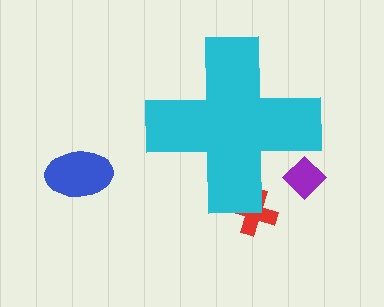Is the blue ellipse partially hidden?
No, the blue ellipse is fully visible.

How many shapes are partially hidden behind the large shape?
2 shapes are partially hidden.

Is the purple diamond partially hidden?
Yes, the purple diamond is partially hidden behind the cyan cross.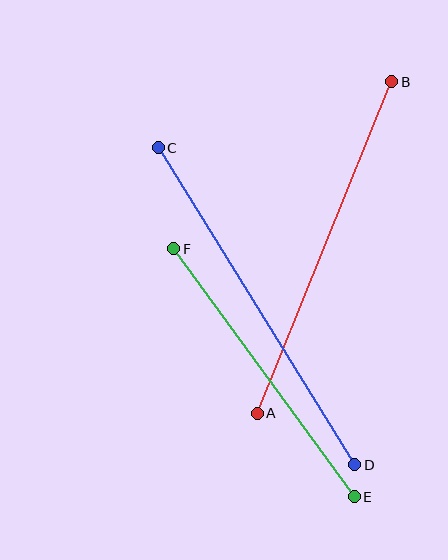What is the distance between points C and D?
The distance is approximately 373 pixels.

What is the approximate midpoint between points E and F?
The midpoint is at approximately (264, 373) pixels.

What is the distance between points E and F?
The distance is approximately 307 pixels.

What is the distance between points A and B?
The distance is approximately 358 pixels.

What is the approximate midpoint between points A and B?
The midpoint is at approximately (325, 247) pixels.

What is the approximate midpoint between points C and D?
The midpoint is at approximately (256, 306) pixels.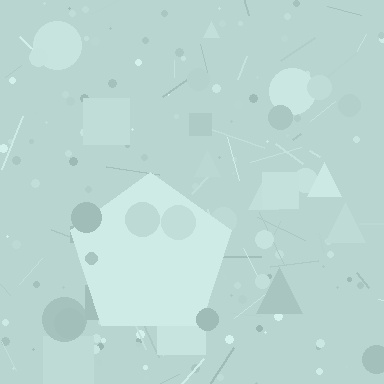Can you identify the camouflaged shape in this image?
The camouflaged shape is a pentagon.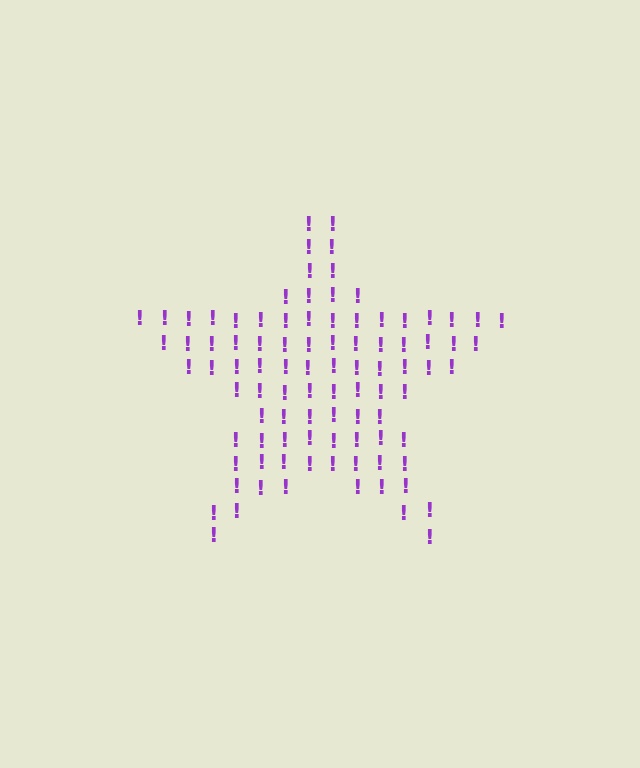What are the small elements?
The small elements are exclamation marks.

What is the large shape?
The large shape is a star.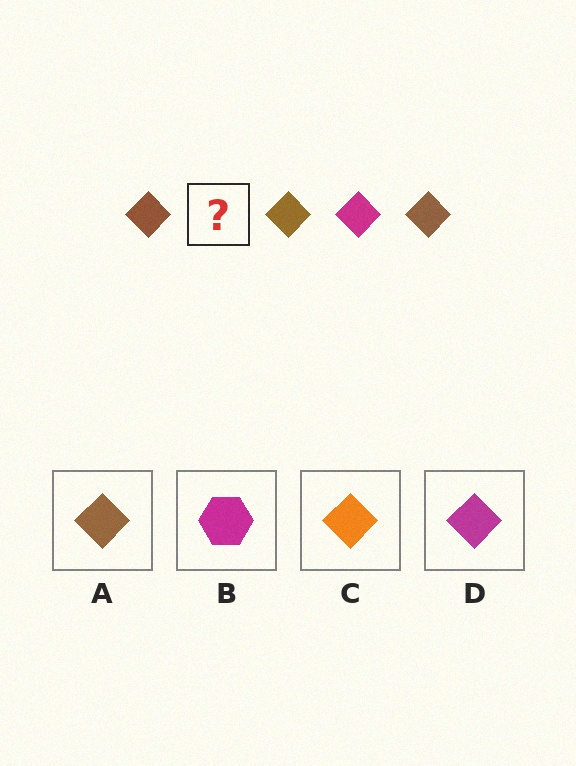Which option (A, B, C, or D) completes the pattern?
D.